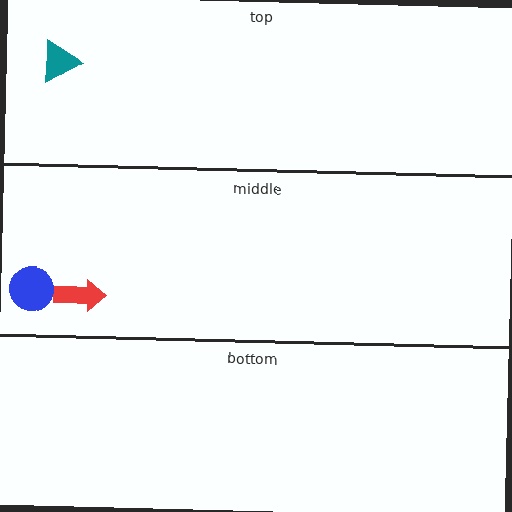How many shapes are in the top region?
1.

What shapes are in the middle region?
The red arrow, the blue circle.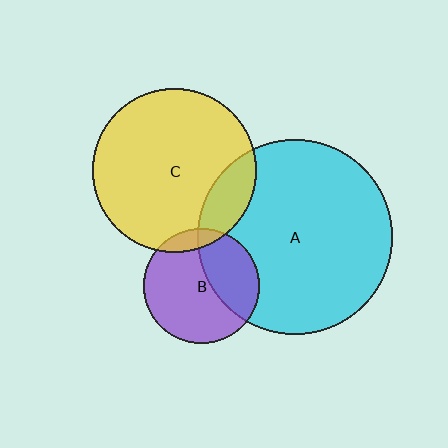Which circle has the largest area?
Circle A (cyan).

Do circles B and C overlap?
Yes.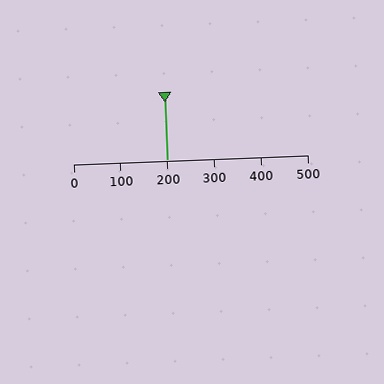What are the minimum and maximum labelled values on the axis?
The axis runs from 0 to 500.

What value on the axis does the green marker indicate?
The marker indicates approximately 200.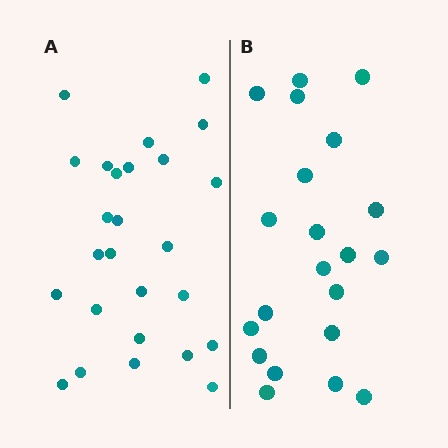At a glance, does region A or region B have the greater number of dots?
Region A (the left region) has more dots.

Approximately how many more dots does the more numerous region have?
Region A has about 5 more dots than region B.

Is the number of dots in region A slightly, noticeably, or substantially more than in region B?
Region A has only slightly more — the two regions are fairly close. The ratio is roughly 1.2 to 1.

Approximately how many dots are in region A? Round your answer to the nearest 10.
About 30 dots. (The exact count is 26, which rounds to 30.)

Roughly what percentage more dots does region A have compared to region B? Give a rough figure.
About 25% more.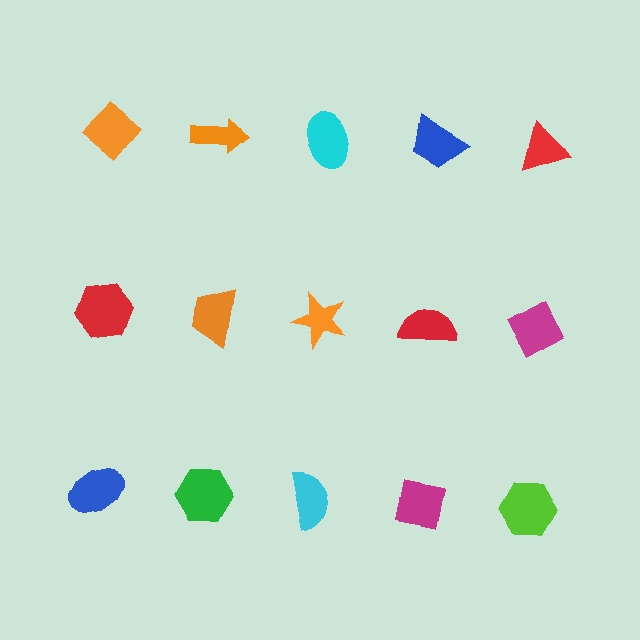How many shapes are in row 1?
5 shapes.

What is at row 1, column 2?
An orange arrow.